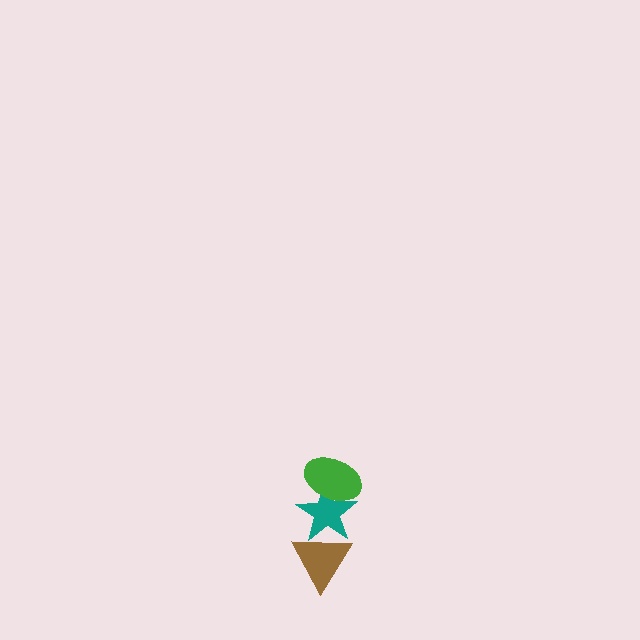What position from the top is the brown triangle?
The brown triangle is 3rd from the top.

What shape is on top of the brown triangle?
The teal star is on top of the brown triangle.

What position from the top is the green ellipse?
The green ellipse is 1st from the top.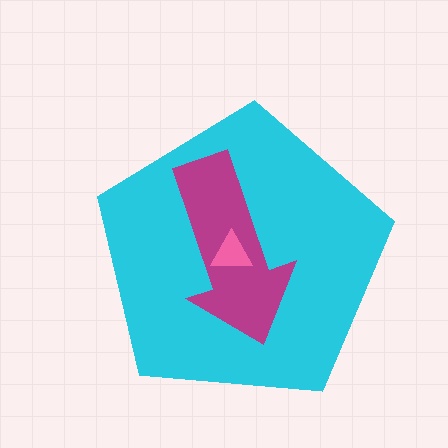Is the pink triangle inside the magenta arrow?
Yes.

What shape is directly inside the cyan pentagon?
The magenta arrow.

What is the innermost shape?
The pink triangle.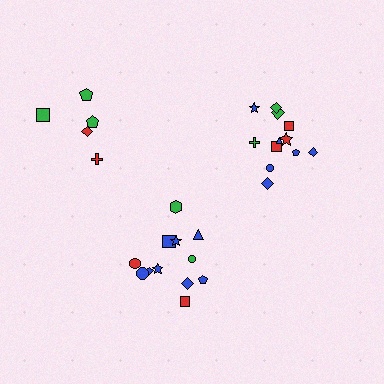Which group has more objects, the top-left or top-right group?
The top-right group.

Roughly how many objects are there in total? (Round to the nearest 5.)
Roughly 30 objects in total.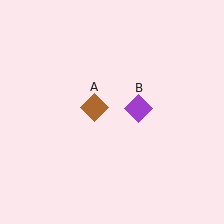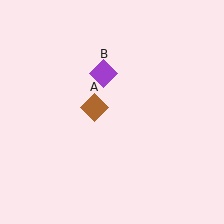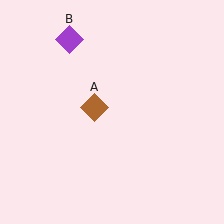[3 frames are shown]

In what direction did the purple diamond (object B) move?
The purple diamond (object B) moved up and to the left.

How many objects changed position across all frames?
1 object changed position: purple diamond (object B).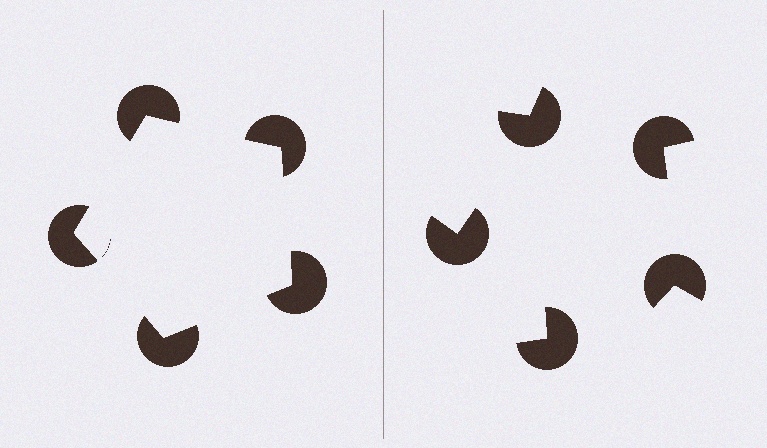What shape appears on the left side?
An illusory pentagon.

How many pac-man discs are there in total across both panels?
10 — 5 on each side.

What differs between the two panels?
The pac-man discs are positioned identically on both sides; only the wedge orientations differ. On the left they align to a pentagon; on the right they are misaligned.